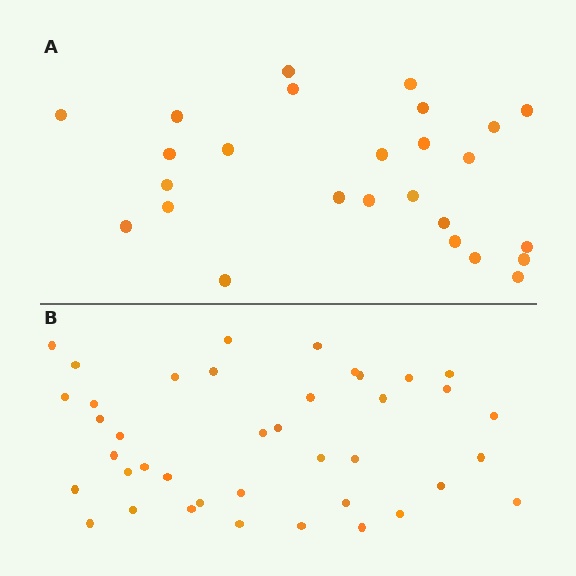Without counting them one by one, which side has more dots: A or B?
Region B (the bottom region) has more dots.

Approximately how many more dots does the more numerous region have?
Region B has approximately 15 more dots than region A.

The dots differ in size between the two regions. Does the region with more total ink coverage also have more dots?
No. Region A has more total ink coverage because its dots are larger, but region B actually contains more individual dots. Total area can be misleading — the number of items is what matters here.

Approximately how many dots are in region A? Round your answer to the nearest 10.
About 30 dots. (The exact count is 26, which rounds to 30.)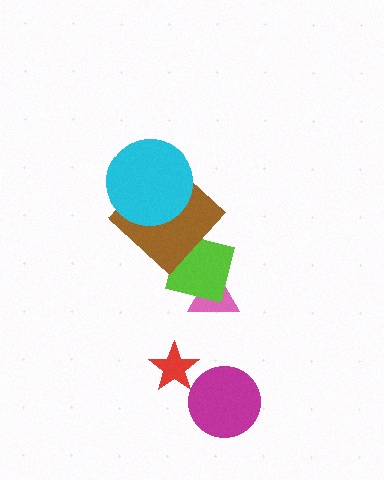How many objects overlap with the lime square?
2 objects overlap with the lime square.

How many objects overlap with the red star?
0 objects overlap with the red star.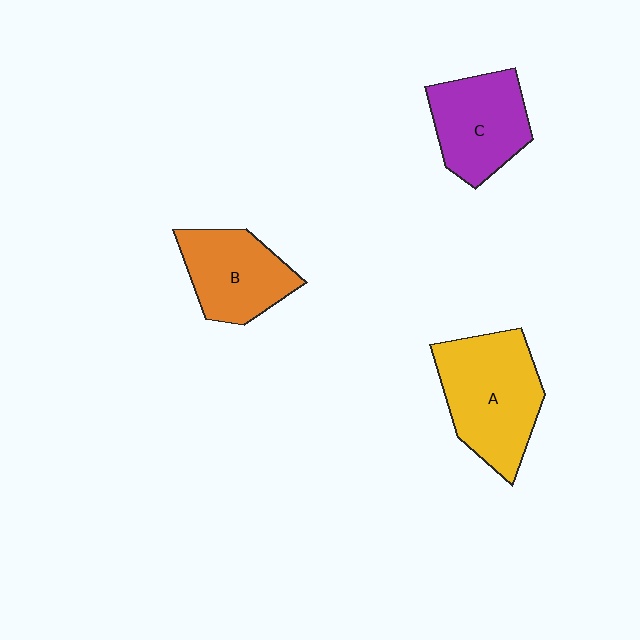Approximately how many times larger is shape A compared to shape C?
Approximately 1.3 times.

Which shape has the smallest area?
Shape B (orange).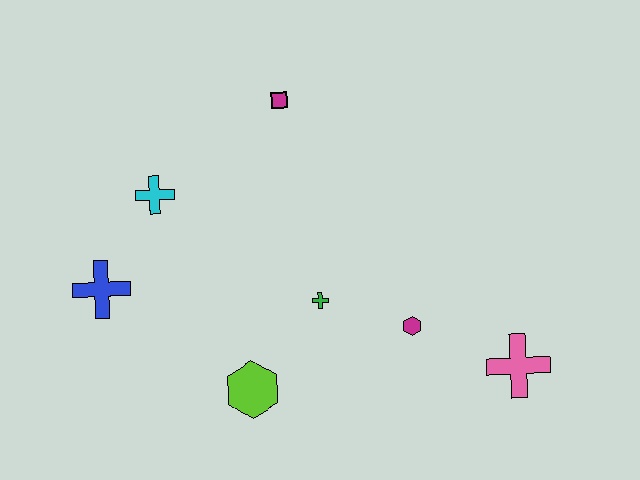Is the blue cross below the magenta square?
Yes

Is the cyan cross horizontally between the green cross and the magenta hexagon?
No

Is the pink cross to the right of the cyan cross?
Yes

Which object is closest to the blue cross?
The cyan cross is closest to the blue cross.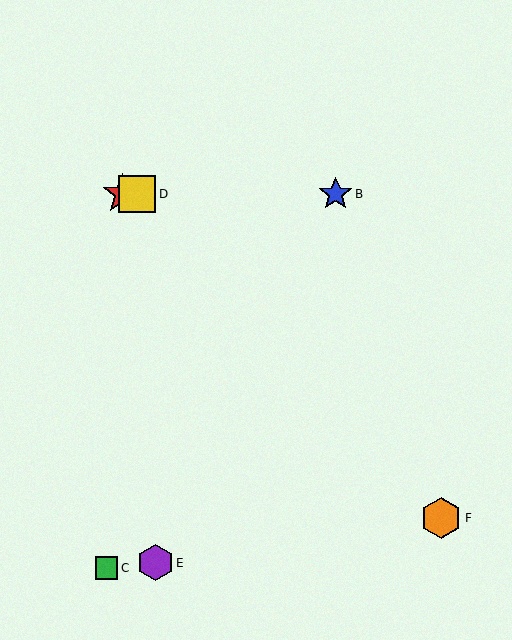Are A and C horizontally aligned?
No, A is at y≈194 and C is at y≈568.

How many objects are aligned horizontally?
3 objects (A, B, D) are aligned horizontally.